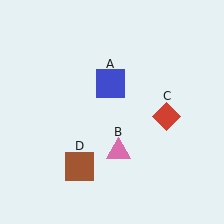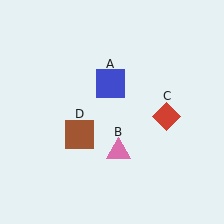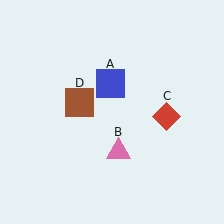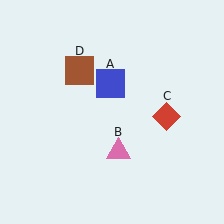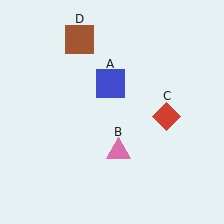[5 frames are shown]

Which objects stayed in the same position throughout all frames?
Blue square (object A) and pink triangle (object B) and red diamond (object C) remained stationary.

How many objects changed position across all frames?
1 object changed position: brown square (object D).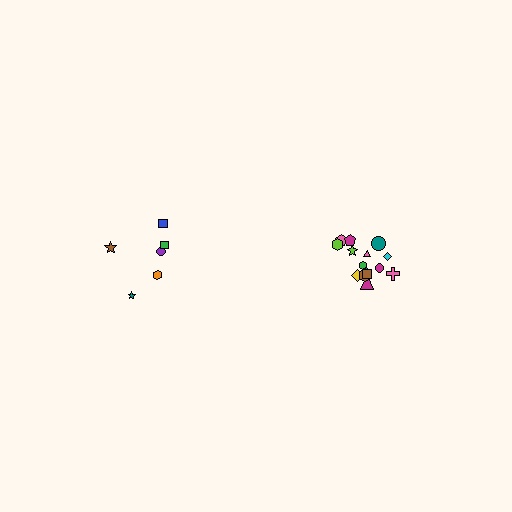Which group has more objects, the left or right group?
The right group.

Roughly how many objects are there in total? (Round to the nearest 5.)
Roughly 20 objects in total.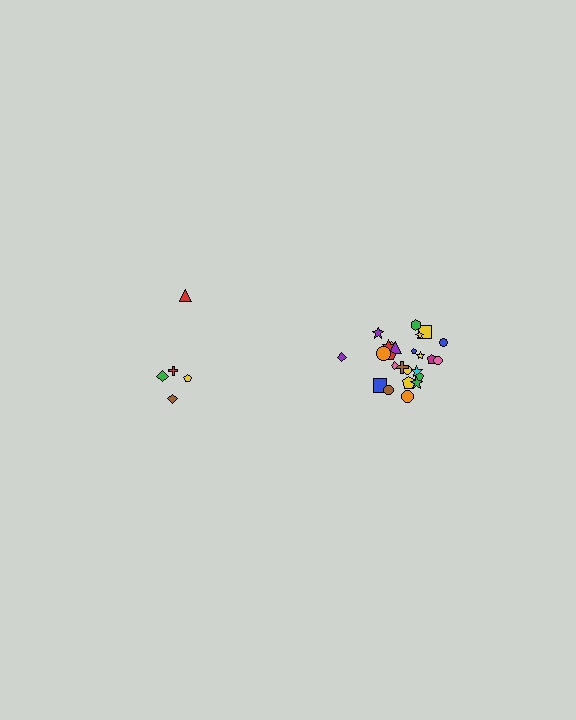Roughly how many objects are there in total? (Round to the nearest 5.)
Roughly 30 objects in total.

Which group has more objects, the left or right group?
The right group.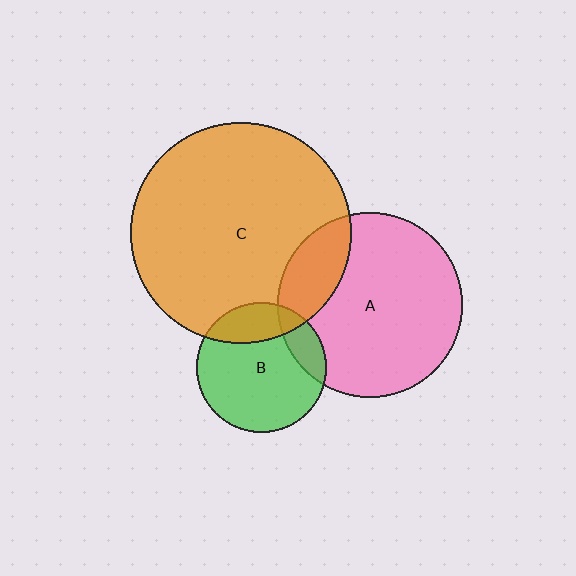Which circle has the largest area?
Circle C (orange).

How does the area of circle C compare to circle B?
Approximately 2.9 times.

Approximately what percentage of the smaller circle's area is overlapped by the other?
Approximately 20%.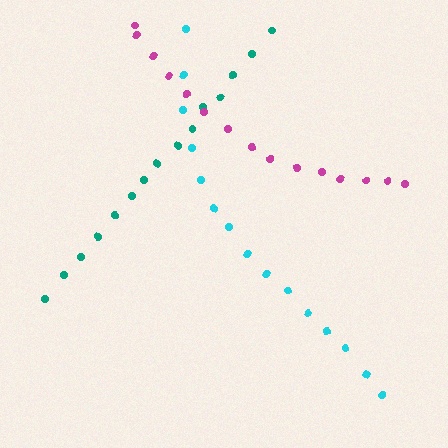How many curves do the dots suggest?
There are 3 distinct paths.